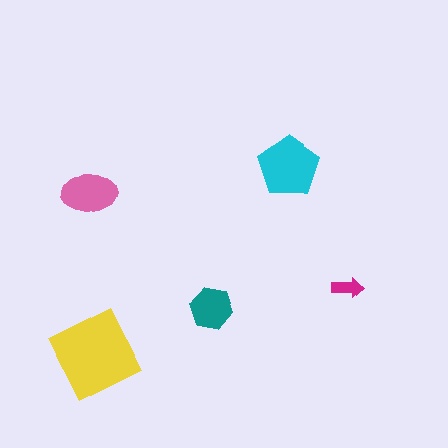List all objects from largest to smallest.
The yellow diamond, the cyan pentagon, the pink ellipse, the teal hexagon, the magenta arrow.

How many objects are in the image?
There are 5 objects in the image.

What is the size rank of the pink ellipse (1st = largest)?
3rd.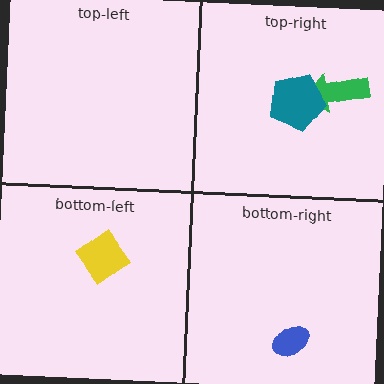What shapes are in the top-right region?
The green arrow, the teal pentagon.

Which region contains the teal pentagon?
The top-right region.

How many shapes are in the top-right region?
2.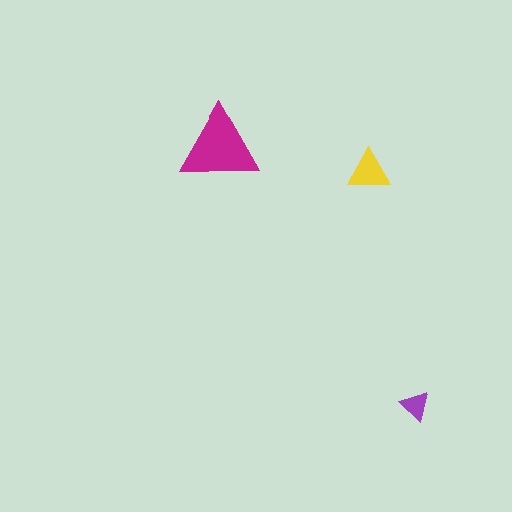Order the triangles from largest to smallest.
the magenta one, the yellow one, the purple one.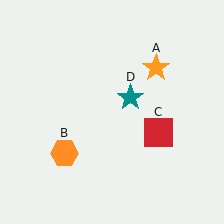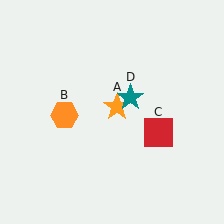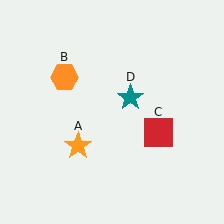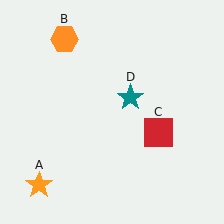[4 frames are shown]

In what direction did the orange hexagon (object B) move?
The orange hexagon (object B) moved up.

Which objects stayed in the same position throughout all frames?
Red square (object C) and teal star (object D) remained stationary.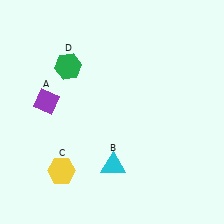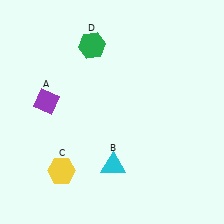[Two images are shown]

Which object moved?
The green hexagon (D) moved right.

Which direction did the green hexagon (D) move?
The green hexagon (D) moved right.